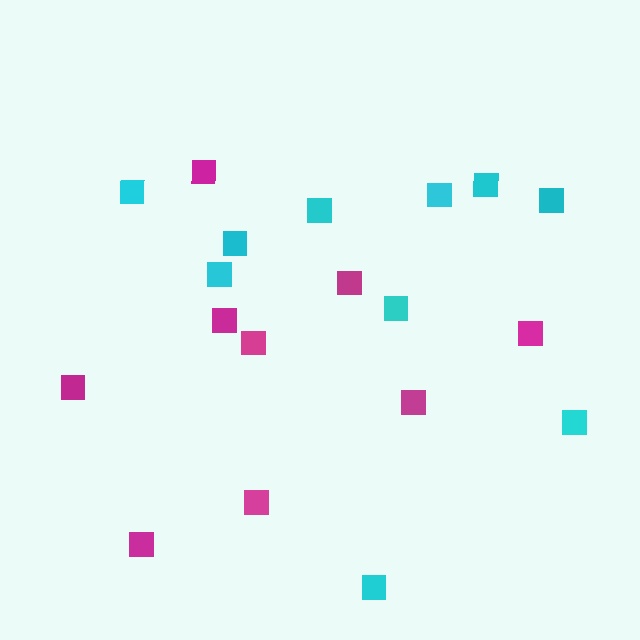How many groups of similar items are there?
There are 2 groups: one group of magenta squares (9) and one group of cyan squares (10).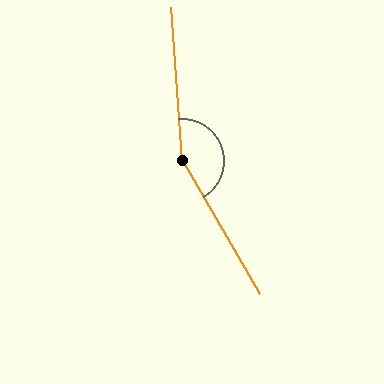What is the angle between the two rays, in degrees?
Approximately 154 degrees.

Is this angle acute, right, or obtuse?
It is obtuse.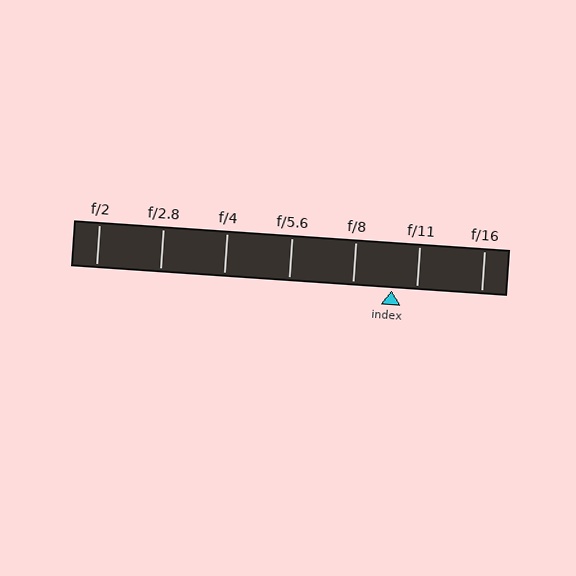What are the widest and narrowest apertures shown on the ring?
The widest aperture shown is f/2 and the narrowest is f/16.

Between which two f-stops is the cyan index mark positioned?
The index mark is between f/8 and f/11.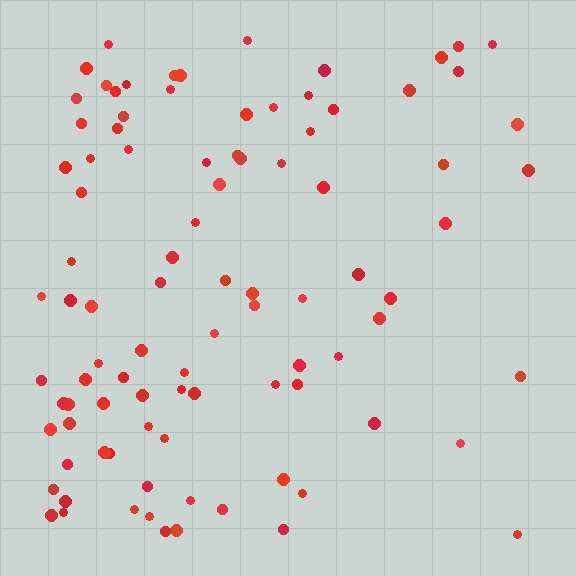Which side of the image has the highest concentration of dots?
The left.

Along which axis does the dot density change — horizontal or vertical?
Horizontal.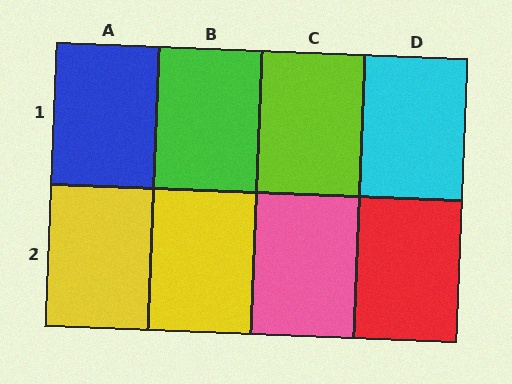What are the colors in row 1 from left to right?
Blue, green, lime, cyan.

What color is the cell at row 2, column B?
Yellow.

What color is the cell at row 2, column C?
Pink.